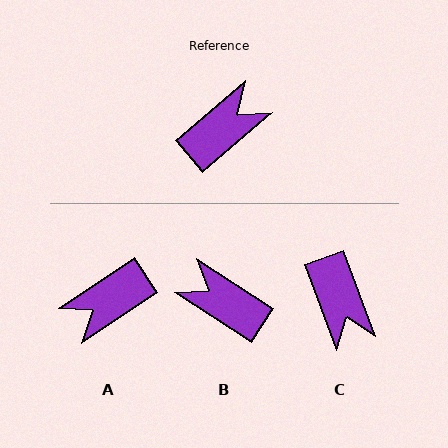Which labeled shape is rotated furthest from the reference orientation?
A, about 173 degrees away.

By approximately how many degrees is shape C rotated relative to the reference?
Approximately 110 degrees clockwise.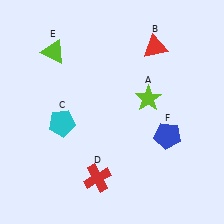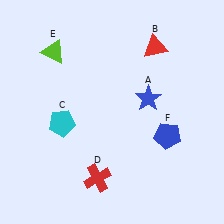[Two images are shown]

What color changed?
The star (A) changed from lime in Image 1 to blue in Image 2.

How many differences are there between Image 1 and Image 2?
There is 1 difference between the two images.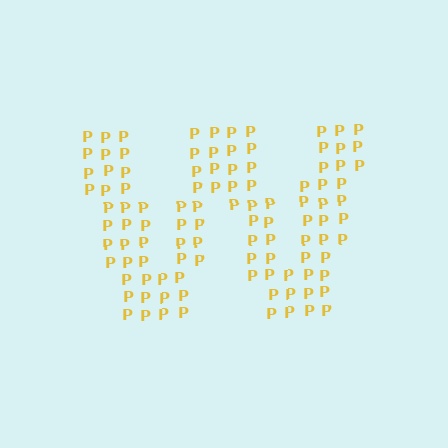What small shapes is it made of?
It is made of small letter P's.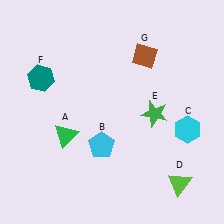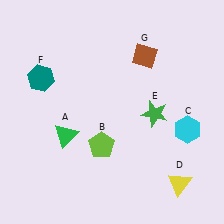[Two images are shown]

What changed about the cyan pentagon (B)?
In Image 1, B is cyan. In Image 2, it changed to lime.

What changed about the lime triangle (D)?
In Image 1, D is lime. In Image 2, it changed to yellow.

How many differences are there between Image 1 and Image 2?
There are 2 differences between the two images.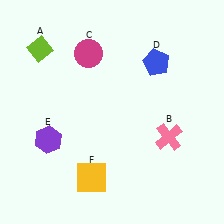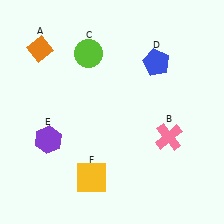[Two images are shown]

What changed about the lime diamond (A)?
In Image 1, A is lime. In Image 2, it changed to orange.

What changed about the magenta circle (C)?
In Image 1, C is magenta. In Image 2, it changed to lime.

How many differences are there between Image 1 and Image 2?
There are 2 differences between the two images.